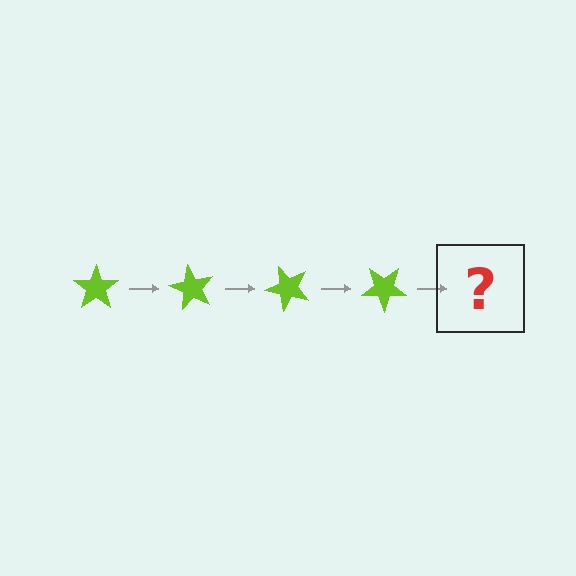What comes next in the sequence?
The next element should be a lime star rotated 240 degrees.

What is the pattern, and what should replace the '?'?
The pattern is that the star rotates 60 degrees each step. The '?' should be a lime star rotated 240 degrees.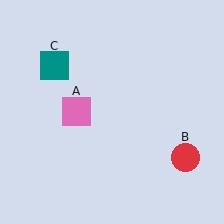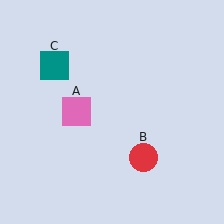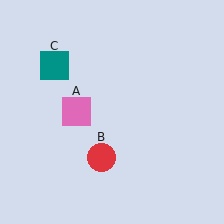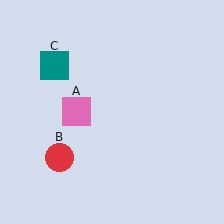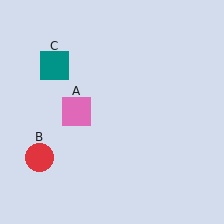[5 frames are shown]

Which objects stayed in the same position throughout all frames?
Pink square (object A) and teal square (object C) remained stationary.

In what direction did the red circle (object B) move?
The red circle (object B) moved left.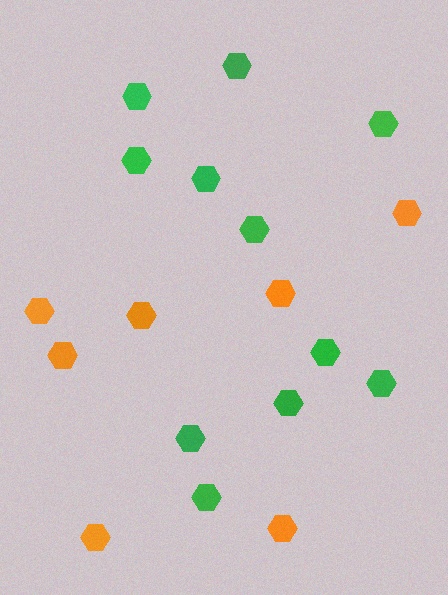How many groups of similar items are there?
There are 2 groups: one group of orange hexagons (7) and one group of green hexagons (11).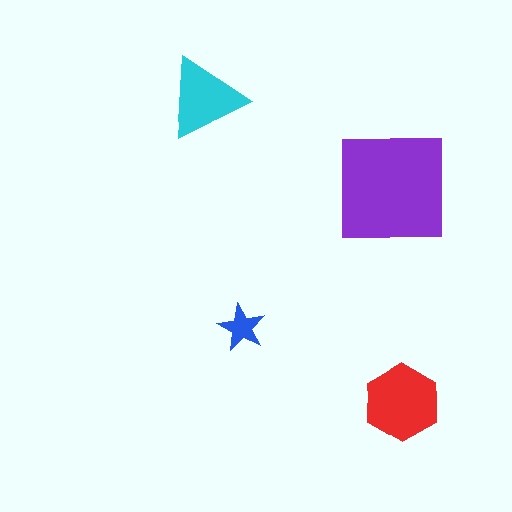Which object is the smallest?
The blue star.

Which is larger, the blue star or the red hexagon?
The red hexagon.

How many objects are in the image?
There are 4 objects in the image.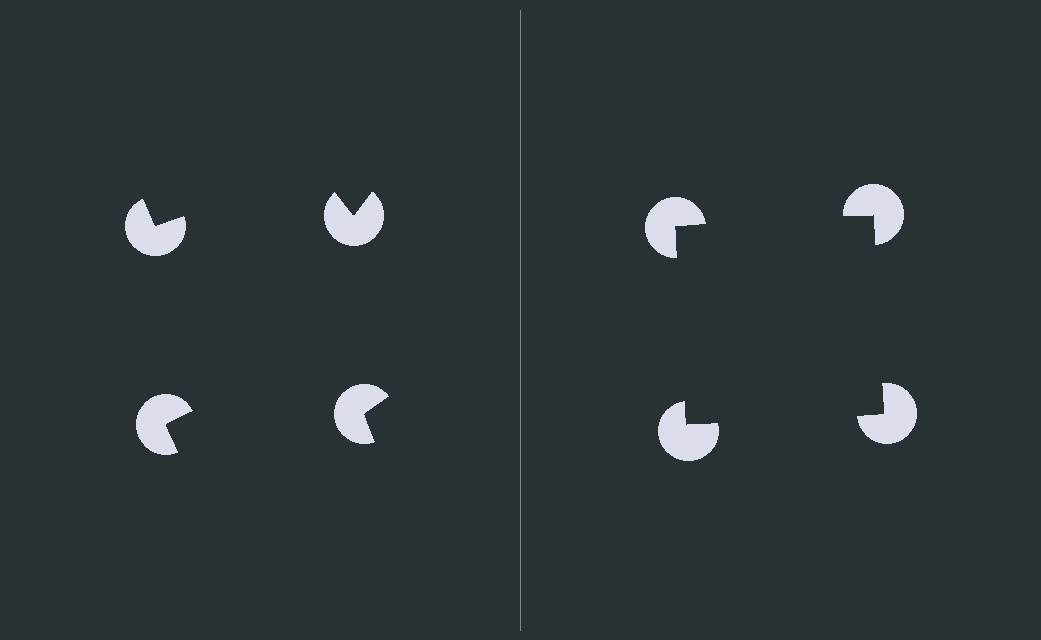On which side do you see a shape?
An illusory square appears on the right side. On the left side the wedge cuts are rotated, so no coherent shape forms.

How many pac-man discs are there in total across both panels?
8 — 4 on each side.